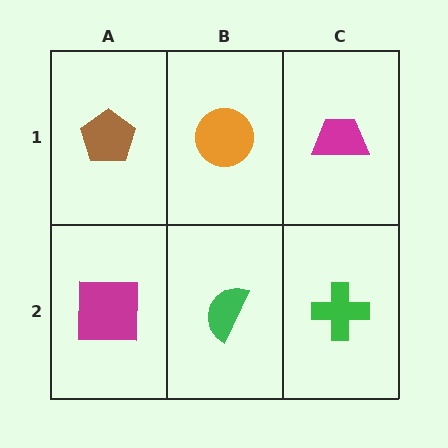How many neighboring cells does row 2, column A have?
2.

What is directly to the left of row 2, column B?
A magenta square.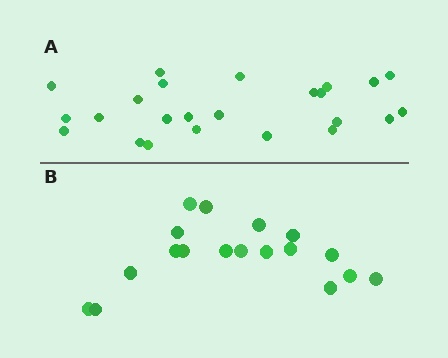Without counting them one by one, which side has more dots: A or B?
Region A (the top region) has more dots.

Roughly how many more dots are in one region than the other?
Region A has about 6 more dots than region B.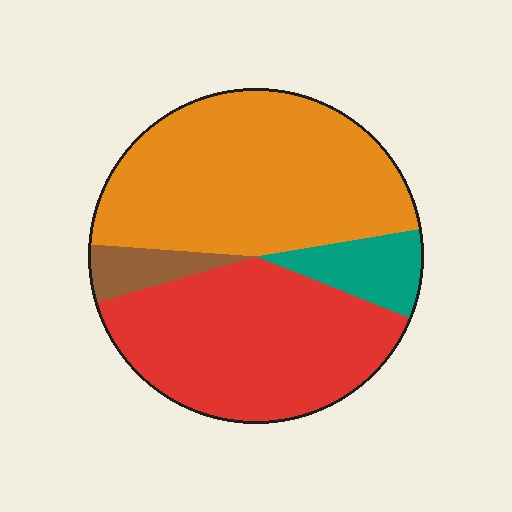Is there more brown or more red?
Red.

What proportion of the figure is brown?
Brown covers about 5% of the figure.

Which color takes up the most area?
Orange, at roughly 45%.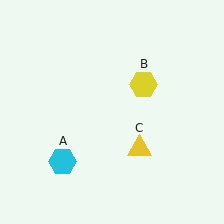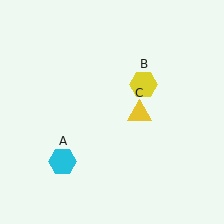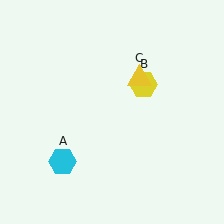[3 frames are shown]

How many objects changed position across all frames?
1 object changed position: yellow triangle (object C).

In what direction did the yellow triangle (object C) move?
The yellow triangle (object C) moved up.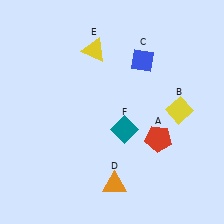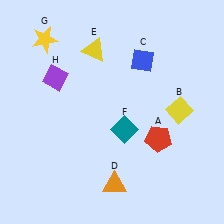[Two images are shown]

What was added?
A yellow star (G), a purple diamond (H) were added in Image 2.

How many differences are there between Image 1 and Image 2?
There are 2 differences between the two images.